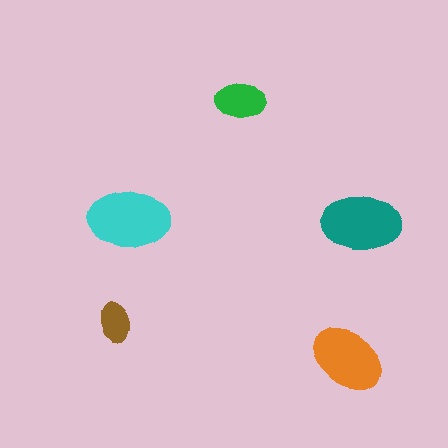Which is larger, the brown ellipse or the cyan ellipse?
The cyan one.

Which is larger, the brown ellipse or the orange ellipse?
The orange one.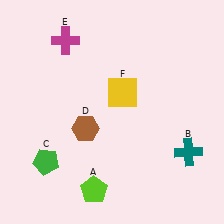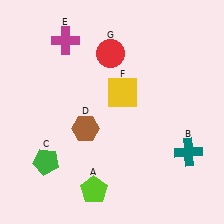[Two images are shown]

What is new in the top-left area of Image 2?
A red circle (G) was added in the top-left area of Image 2.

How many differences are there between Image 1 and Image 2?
There is 1 difference between the two images.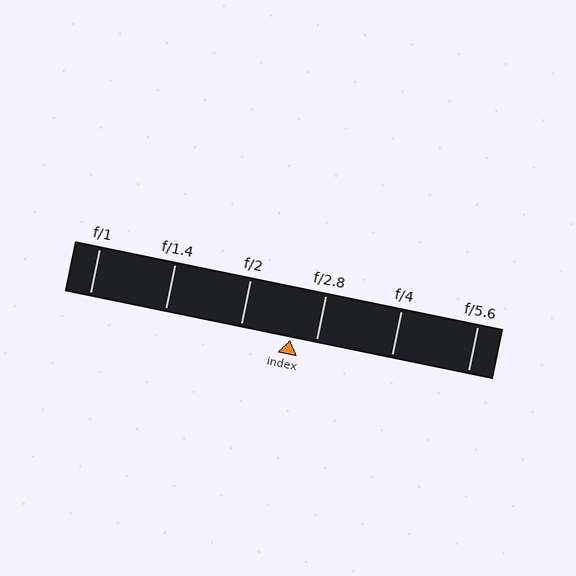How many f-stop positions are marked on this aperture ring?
There are 6 f-stop positions marked.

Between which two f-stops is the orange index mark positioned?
The index mark is between f/2 and f/2.8.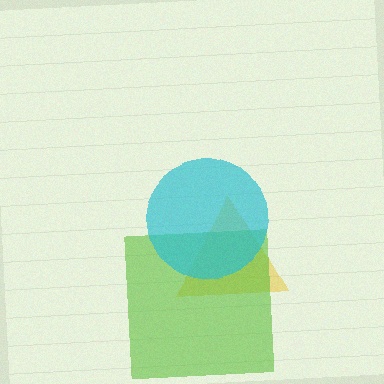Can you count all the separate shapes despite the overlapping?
Yes, there are 3 separate shapes.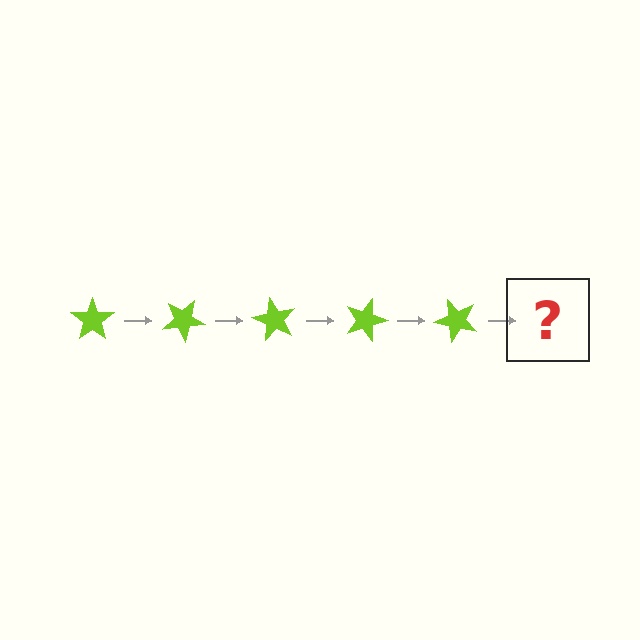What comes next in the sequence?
The next element should be a lime star rotated 150 degrees.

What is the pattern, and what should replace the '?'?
The pattern is that the star rotates 30 degrees each step. The '?' should be a lime star rotated 150 degrees.